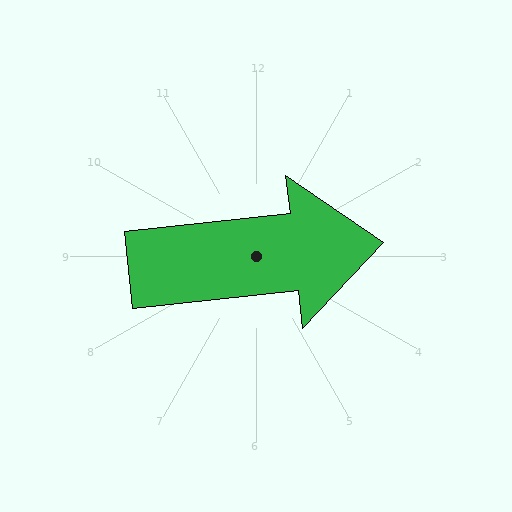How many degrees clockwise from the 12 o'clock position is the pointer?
Approximately 84 degrees.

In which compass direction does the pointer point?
East.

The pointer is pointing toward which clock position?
Roughly 3 o'clock.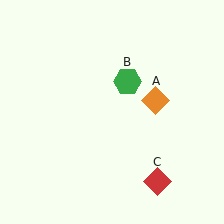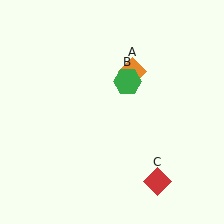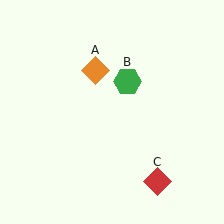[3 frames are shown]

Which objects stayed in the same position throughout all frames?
Green hexagon (object B) and red diamond (object C) remained stationary.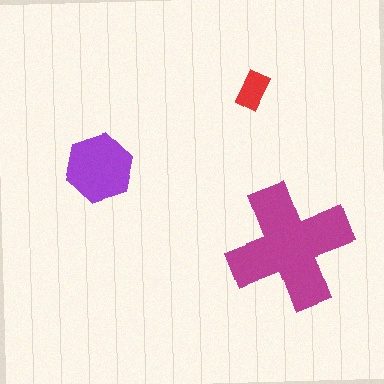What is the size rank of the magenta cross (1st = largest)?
1st.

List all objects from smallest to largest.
The red rectangle, the purple hexagon, the magenta cross.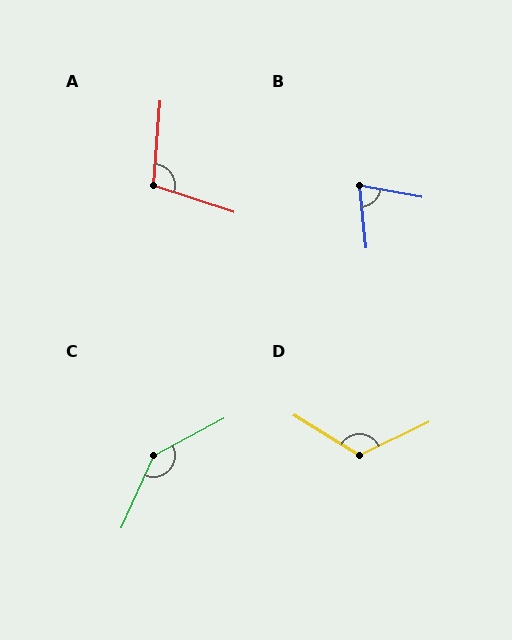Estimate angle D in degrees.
Approximately 123 degrees.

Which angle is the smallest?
B, at approximately 74 degrees.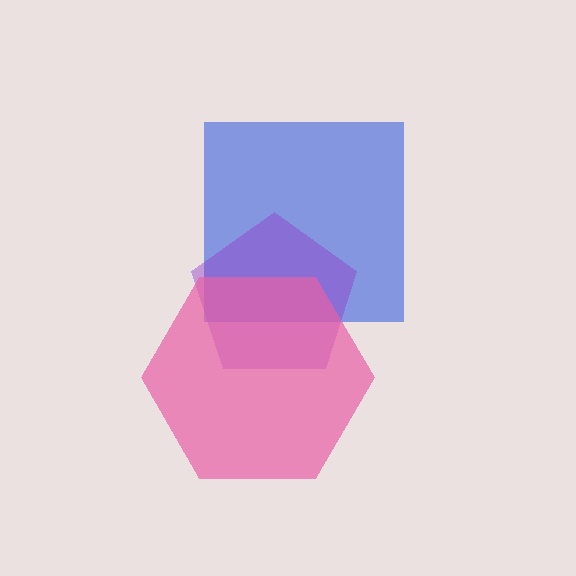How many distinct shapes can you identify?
There are 3 distinct shapes: a blue square, a purple pentagon, a pink hexagon.